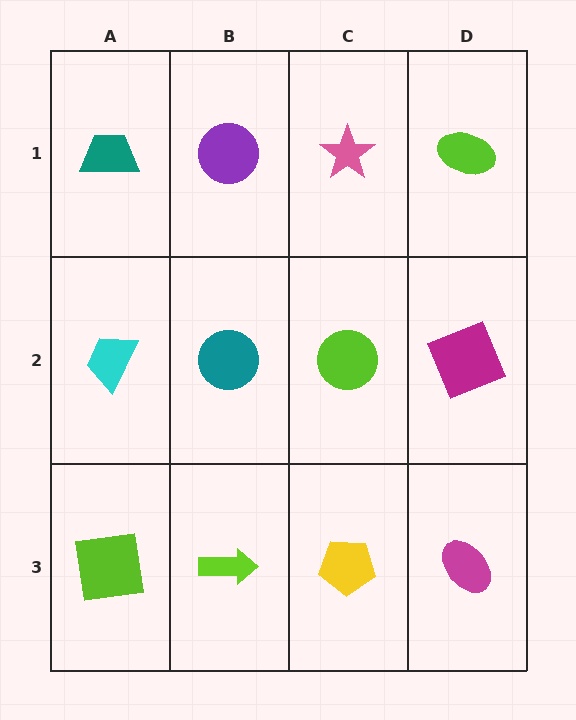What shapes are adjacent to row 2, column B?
A purple circle (row 1, column B), a lime arrow (row 3, column B), a cyan trapezoid (row 2, column A), a lime circle (row 2, column C).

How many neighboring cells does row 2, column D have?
3.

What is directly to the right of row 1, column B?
A pink star.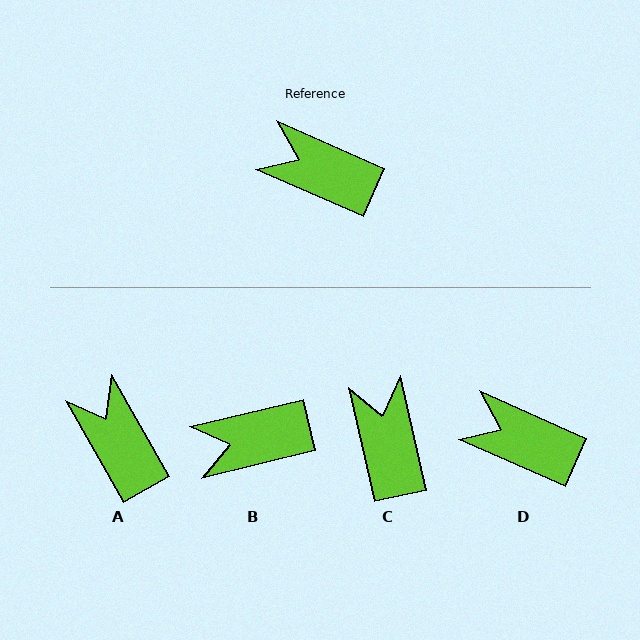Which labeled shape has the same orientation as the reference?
D.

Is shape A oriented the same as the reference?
No, it is off by about 37 degrees.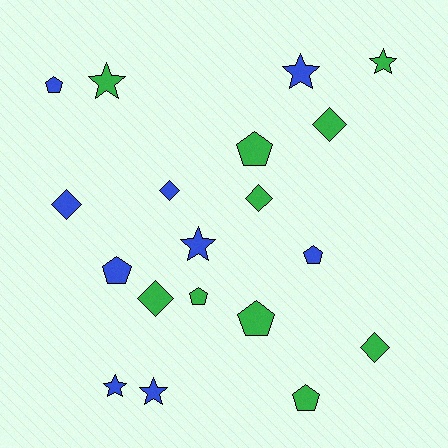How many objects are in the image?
There are 19 objects.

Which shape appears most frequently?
Pentagon, with 7 objects.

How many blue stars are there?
There are 4 blue stars.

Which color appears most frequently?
Green, with 10 objects.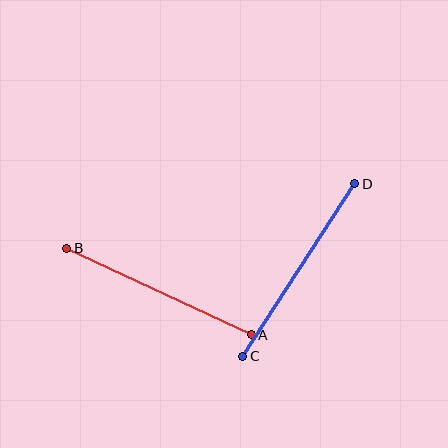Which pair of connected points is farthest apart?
Points C and D are farthest apart.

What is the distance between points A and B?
The distance is approximately 204 pixels.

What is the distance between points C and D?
The distance is approximately 206 pixels.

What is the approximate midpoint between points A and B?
The midpoint is at approximately (159, 292) pixels.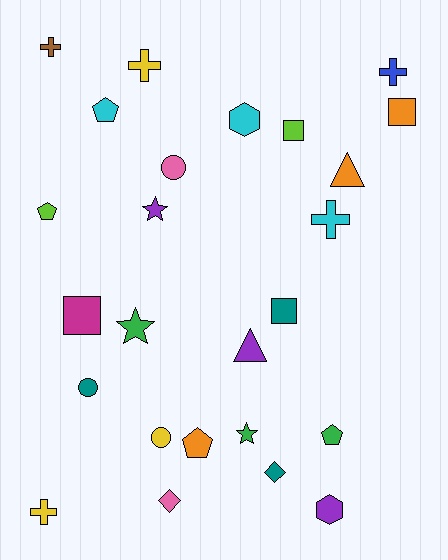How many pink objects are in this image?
There are 2 pink objects.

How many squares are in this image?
There are 4 squares.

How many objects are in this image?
There are 25 objects.